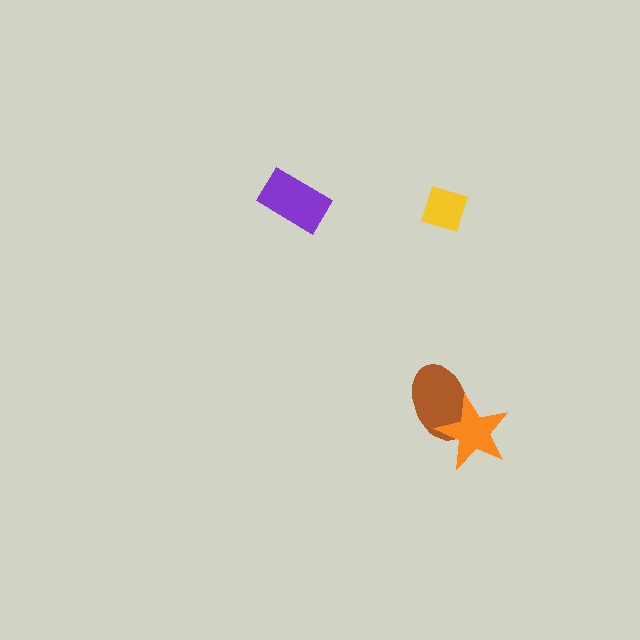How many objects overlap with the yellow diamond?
0 objects overlap with the yellow diamond.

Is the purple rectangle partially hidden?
No, no other shape covers it.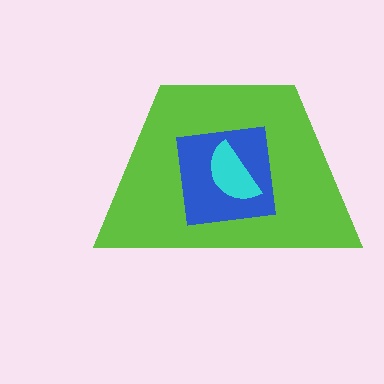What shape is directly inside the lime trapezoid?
The blue square.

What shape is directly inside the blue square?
The cyan semicircle.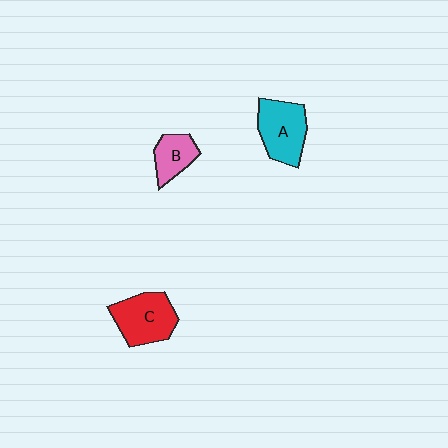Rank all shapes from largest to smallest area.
From largest to smallest: C (red), A (cyan), B (pink).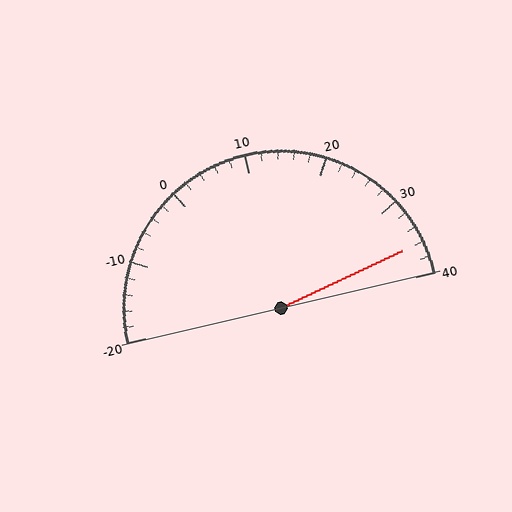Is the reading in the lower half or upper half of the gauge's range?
The reading is in the upper half of the range (-20 to 40).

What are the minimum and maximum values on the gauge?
The gauge ranges from -20 to 40.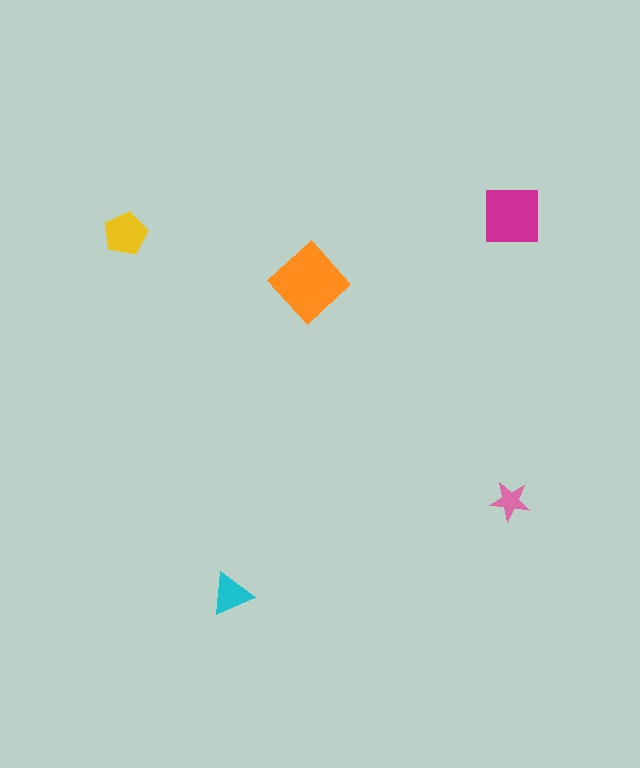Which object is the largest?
The orange diamond.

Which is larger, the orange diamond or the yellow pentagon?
The orange diamond.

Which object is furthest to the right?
The magenta square is rightmost.